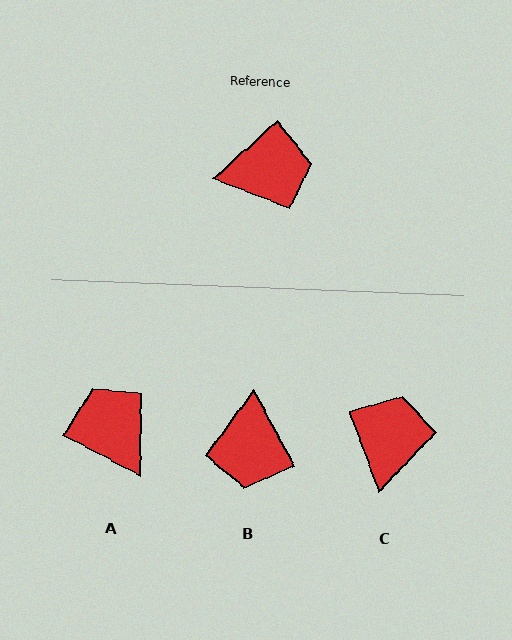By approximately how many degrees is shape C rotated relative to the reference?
Approximately 68 degrees counter-clockwise.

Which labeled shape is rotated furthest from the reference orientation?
A, about 110 degrees away.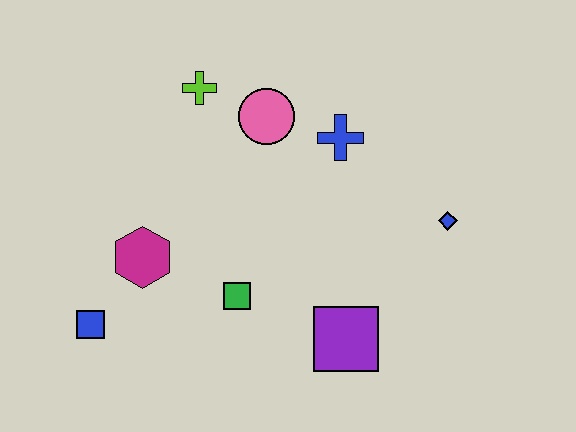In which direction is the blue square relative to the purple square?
The blue square is to the left of the purple square.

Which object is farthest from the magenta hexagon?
The blue diamond is farthest from the magenta hexagon.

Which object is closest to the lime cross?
The pink circle is closest to the lime cross.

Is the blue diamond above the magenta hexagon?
Yes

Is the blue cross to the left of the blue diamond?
Yes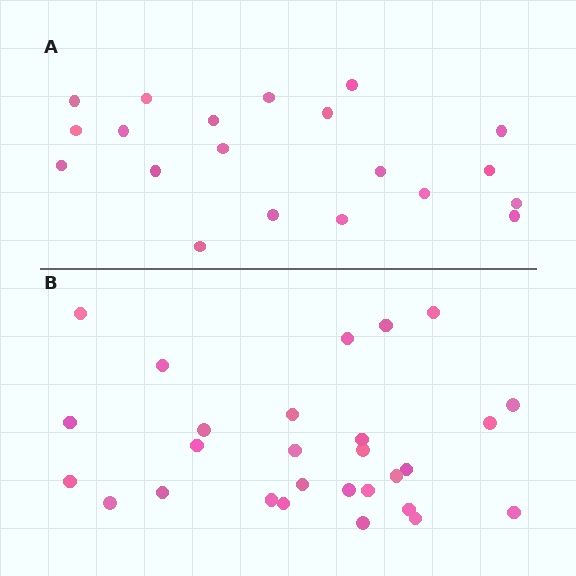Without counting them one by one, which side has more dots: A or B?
Region B (the bottom region) has more dots.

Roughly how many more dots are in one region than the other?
Region B has roughly 8 or so more dots than region A.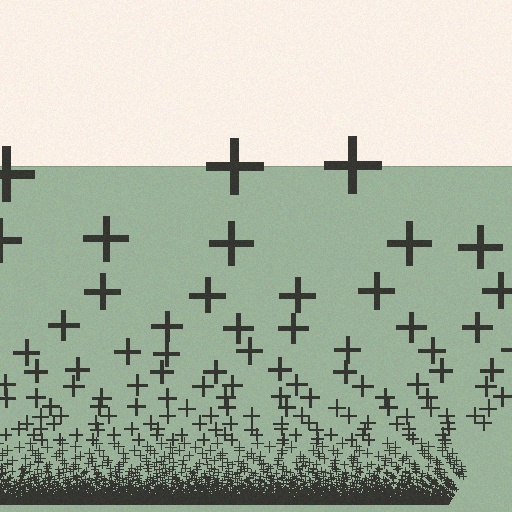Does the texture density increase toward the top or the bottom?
Density increases toward the bottom.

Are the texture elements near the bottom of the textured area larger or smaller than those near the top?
Smaller. The gradient is inverted — elements near the bottom are smaller and denser.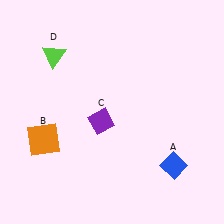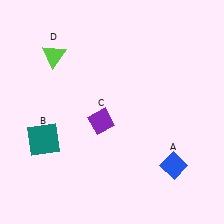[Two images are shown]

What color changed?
The square (B) changed from orange in Image 1 to teal in Image 2.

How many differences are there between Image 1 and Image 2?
There is 1 difference between the two images.